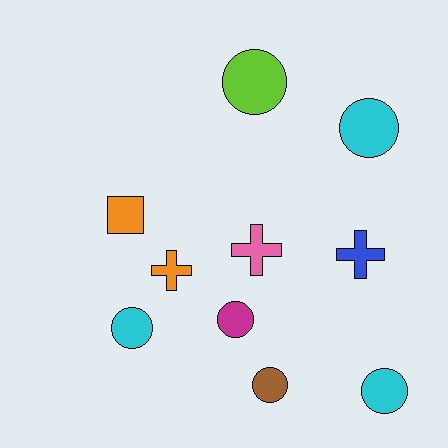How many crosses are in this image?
There are 3 crosses.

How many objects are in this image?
There are 10 objects.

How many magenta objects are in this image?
There is 1 magenta object.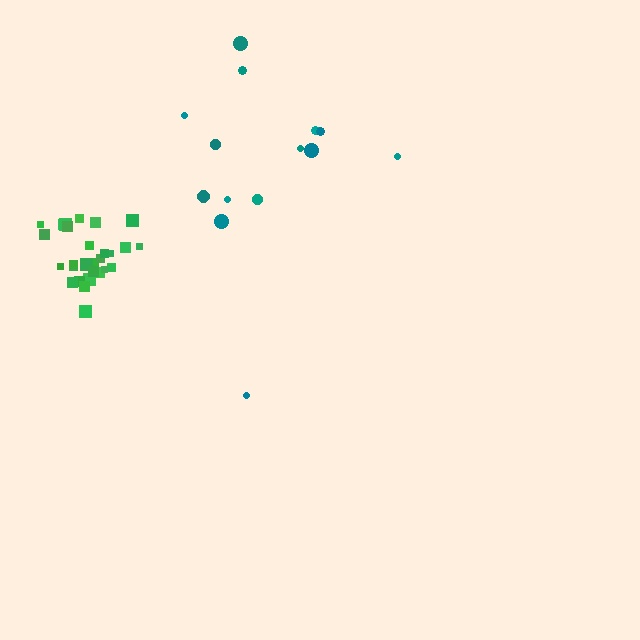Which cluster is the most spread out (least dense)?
Teal.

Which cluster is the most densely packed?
Green.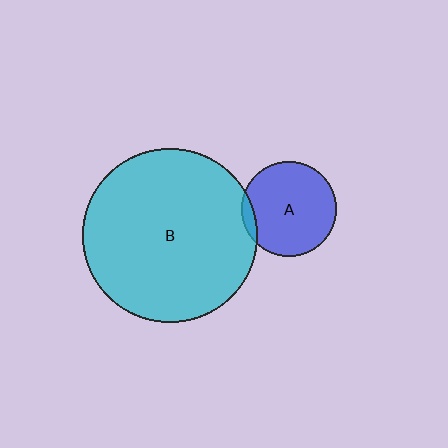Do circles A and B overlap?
Yes.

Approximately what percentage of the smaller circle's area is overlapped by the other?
Approximately 5%.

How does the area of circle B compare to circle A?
Approximately 3.4 times.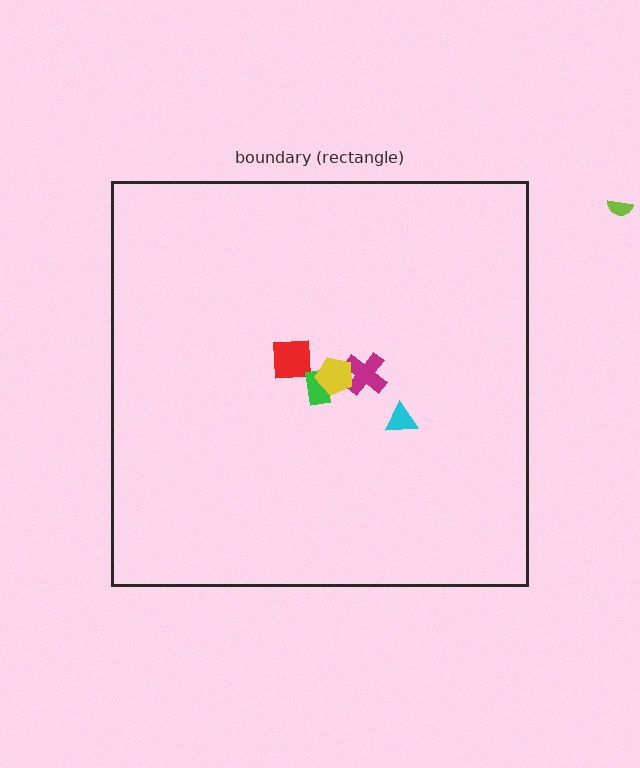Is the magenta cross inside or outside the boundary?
Inside.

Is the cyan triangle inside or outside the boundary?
Inside.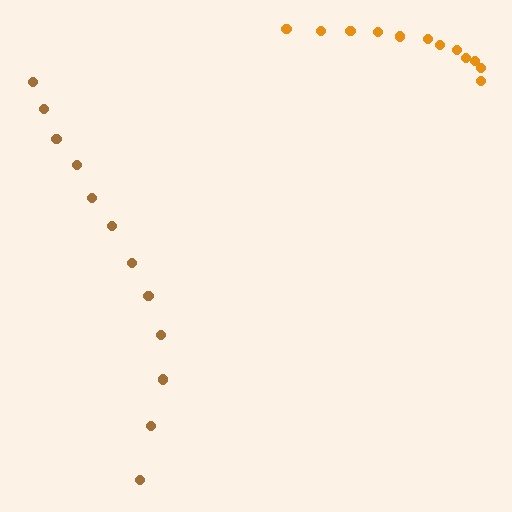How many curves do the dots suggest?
There are 2 distinct paths.